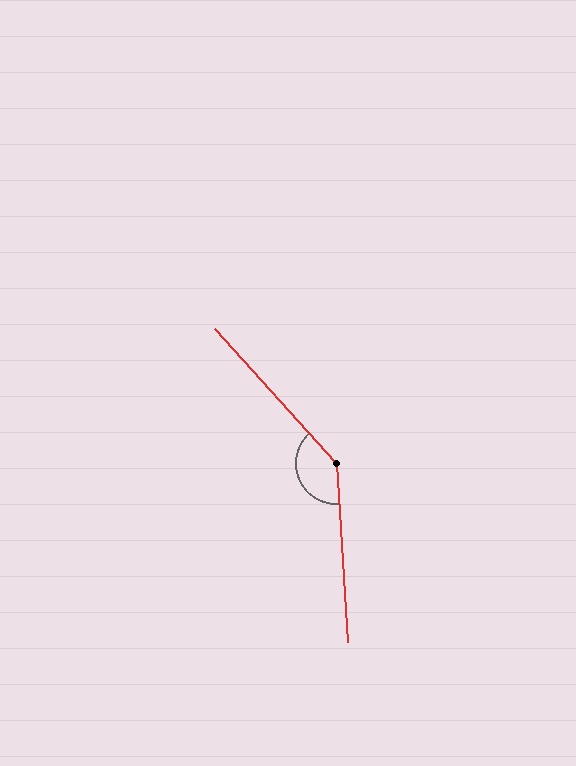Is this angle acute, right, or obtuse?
It is obtuse.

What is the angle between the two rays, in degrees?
Approximately 141 degrees.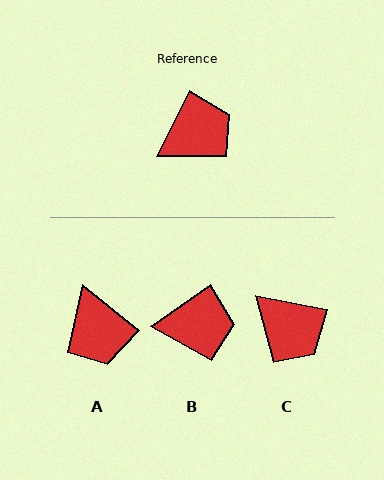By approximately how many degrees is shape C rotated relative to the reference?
Approximately 75 degrees clockwise.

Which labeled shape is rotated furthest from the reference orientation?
A, about 102 degrees away.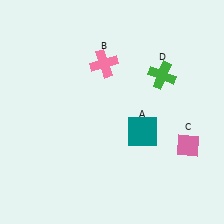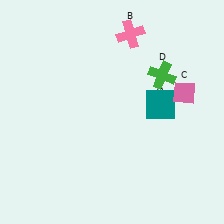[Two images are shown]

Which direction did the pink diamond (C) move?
The pink diamond (C) moved up.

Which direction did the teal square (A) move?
The teal square (A) moved up.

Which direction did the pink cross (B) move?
The pink cross (B) moved up.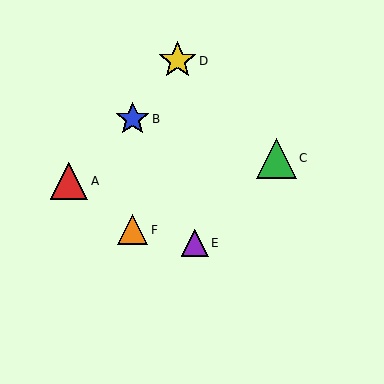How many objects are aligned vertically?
2 objects (B, F) are aligned vertically.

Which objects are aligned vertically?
Objects B, F are aligned vertically.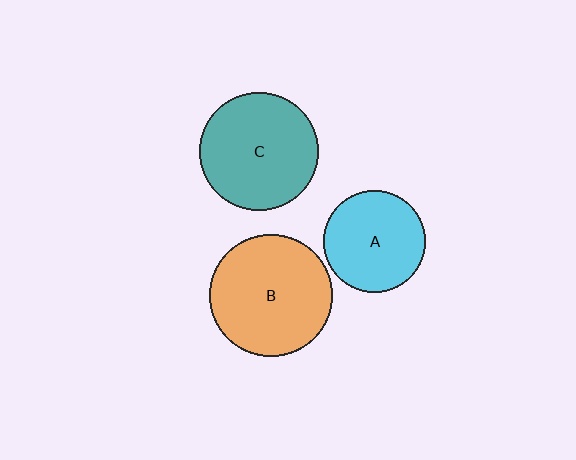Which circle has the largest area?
Circle B (orange).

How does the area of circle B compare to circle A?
Approximately 1.4 times.